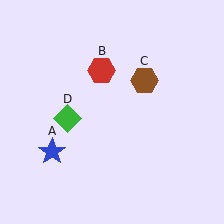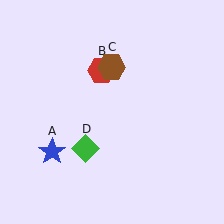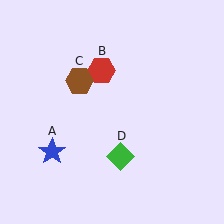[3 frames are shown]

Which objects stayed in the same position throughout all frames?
Blue star (object A) and red hexagon (object B) remained stationary.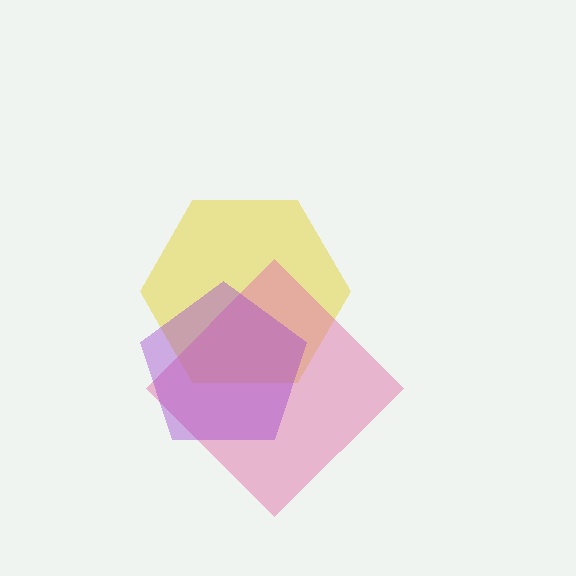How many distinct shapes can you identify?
There are 3 distinct shapes: a yellow hexagon, a pink diamond, a purple pentagon.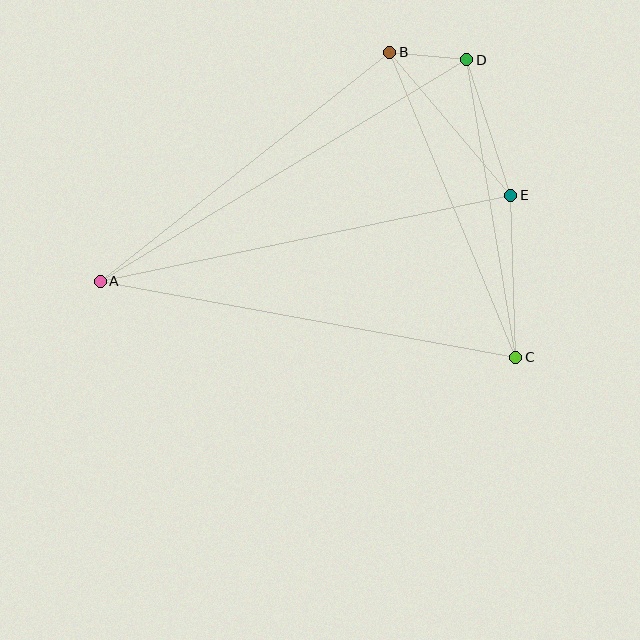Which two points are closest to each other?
Points B and D are closest to each other.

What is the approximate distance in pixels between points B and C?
The distance between B and C is approximately 330 pixels.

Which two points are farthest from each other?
Points A and D are farthest from each other.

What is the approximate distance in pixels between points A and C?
The distance between A and C is approximately 423 pixels.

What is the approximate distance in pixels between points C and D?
The distance between C and D is approximately 302 pixels.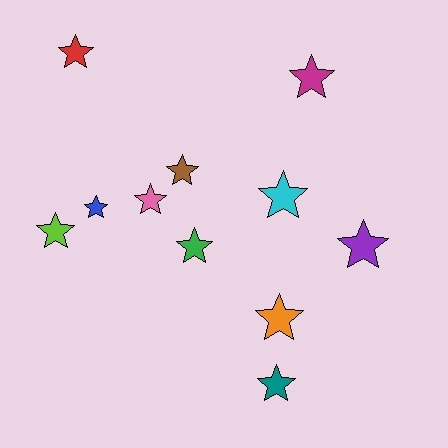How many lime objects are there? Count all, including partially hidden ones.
There is 1 lime object.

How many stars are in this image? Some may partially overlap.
There are 11 stars.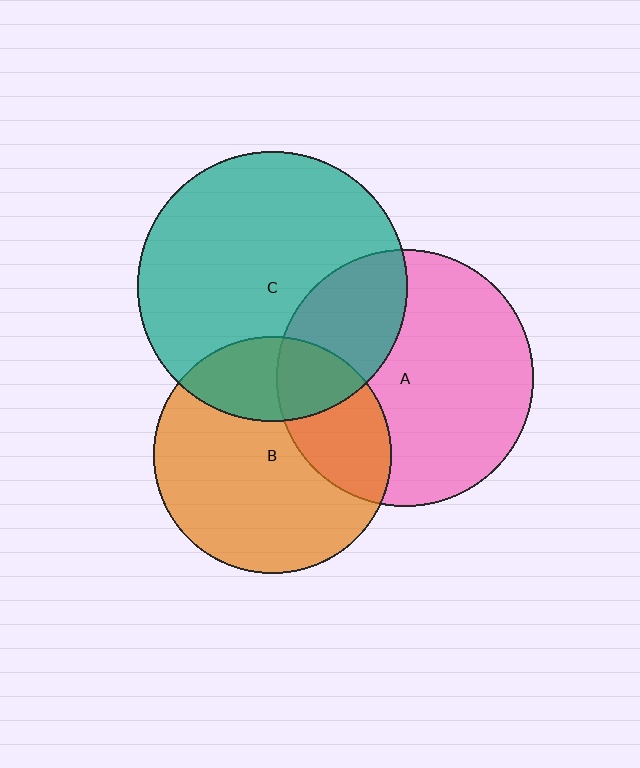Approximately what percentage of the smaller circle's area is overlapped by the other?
Approximately 25%.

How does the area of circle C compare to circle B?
Approximately 1.3 times.